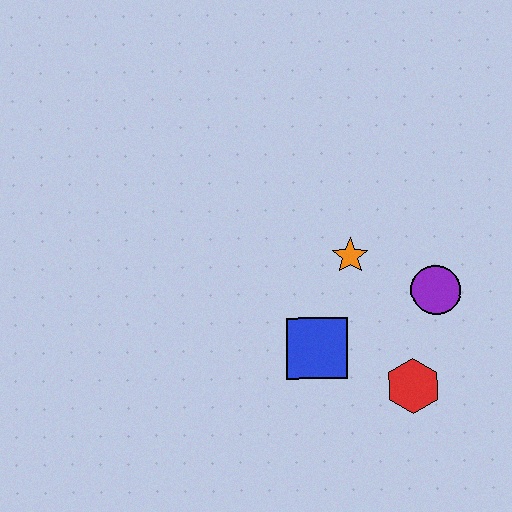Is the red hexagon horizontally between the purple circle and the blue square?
Yes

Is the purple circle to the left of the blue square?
No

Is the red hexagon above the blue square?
No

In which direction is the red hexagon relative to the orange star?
The red hexagon is below the orange star.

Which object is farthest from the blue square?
The purple circle is farthest from the blue square.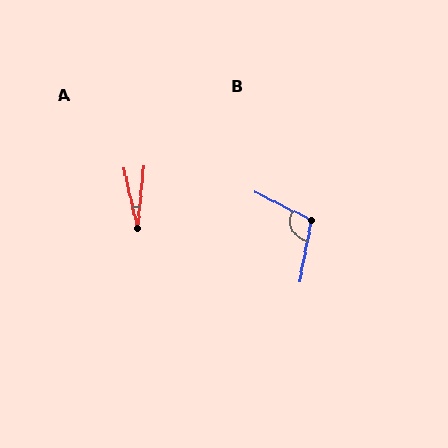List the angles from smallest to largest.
A (18°), B (106°).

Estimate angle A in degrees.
Approximately 18 degrees.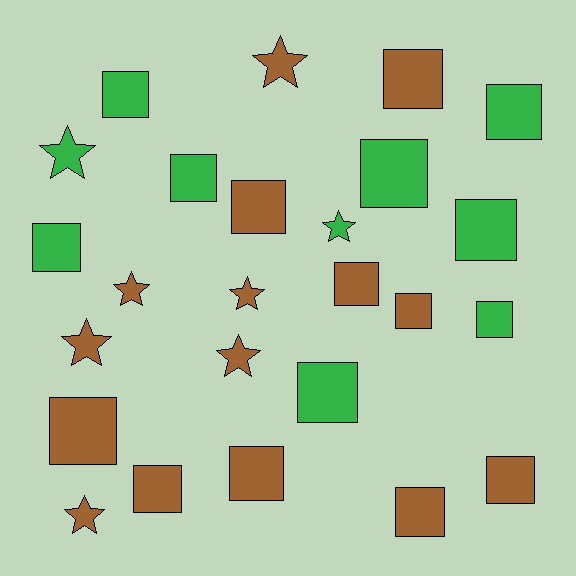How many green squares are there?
There are 8 green squares.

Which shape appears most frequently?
Square, with 17 objects.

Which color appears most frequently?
Brown, with 15 objects.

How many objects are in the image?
There are 25 objects.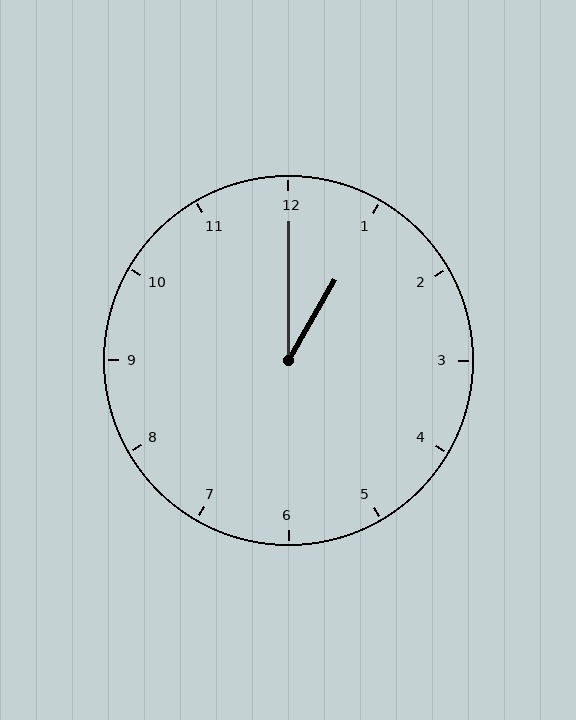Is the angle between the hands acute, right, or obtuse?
It is acute.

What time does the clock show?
1:00.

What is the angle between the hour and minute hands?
Approximately 30 degrees.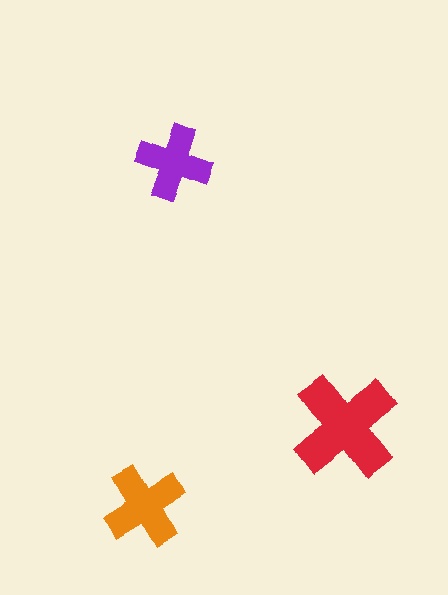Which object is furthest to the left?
The orange cross is leftmost.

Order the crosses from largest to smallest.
the red one, the orange one, the purple one.